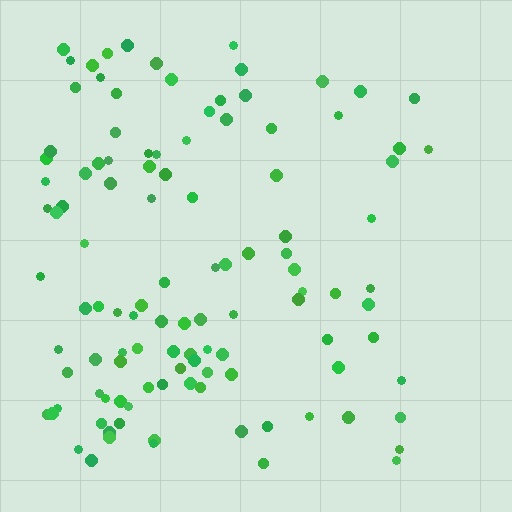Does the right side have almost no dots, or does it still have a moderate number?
Still a moderate number, just noticeably fewer than the left.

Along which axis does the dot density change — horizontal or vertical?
Horizontal.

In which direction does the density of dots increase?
From right to left, with the left side densest.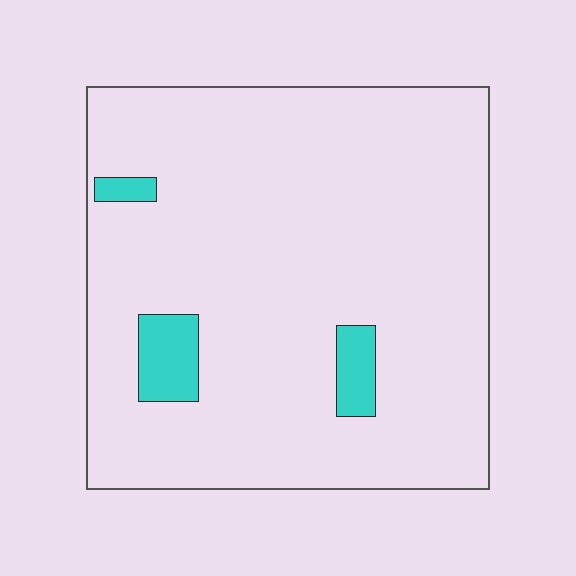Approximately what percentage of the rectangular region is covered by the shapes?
Approximately 5%.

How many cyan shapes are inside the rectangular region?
3.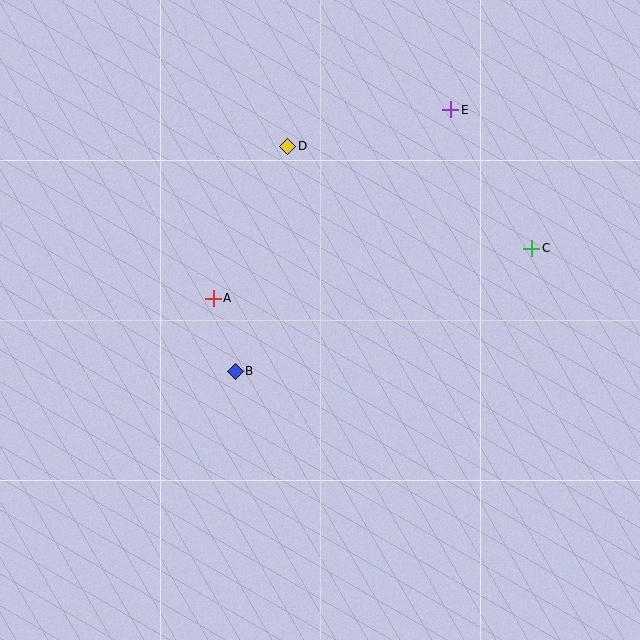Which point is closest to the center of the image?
Point B at (235, 371) is closest to the center.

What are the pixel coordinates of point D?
Point D is at (288, 146).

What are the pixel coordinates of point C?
Point C is at (532, 248).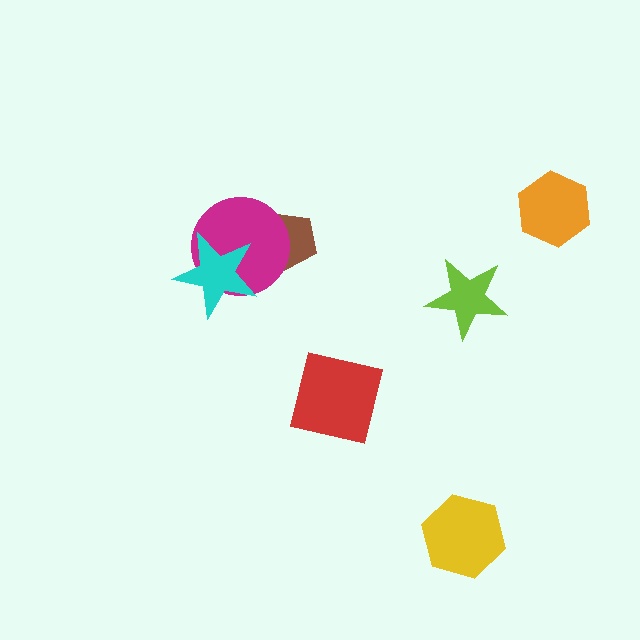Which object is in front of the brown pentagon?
The magenta circle is in front of the brown pentagon.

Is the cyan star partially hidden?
No, no other shape covers it.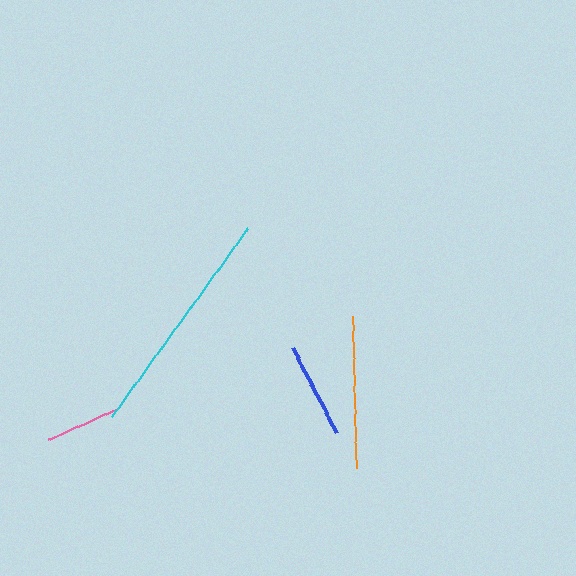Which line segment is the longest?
The cyan line is the longest at approximately 232 pixels.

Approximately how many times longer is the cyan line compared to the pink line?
The cyan line is approximately 3.1 times the length of the pink line.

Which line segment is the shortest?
The pink line is the shortest at approximately 74 pixels.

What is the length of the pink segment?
The pink segment is approximately 74 pixels long.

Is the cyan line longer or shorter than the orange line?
The cyan line is longer than the orange line.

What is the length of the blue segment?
The blue segment is approximately 95 pixels long.